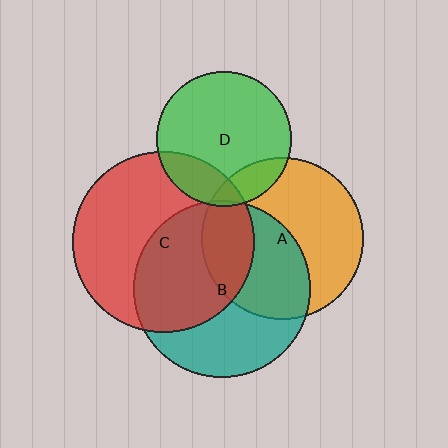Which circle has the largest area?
Circle C (red).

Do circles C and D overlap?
Yes.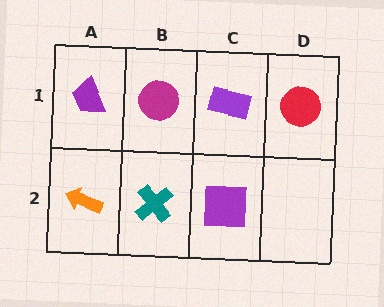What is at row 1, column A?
A purple trapezoid.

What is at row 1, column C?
A purple rectangle.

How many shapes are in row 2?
3 shapes.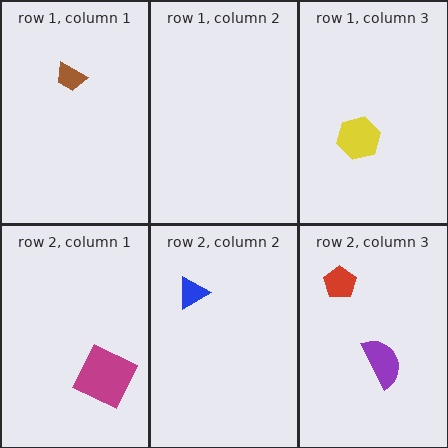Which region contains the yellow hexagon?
The row 1, column 3 region.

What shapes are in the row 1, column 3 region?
The yellow hexagon.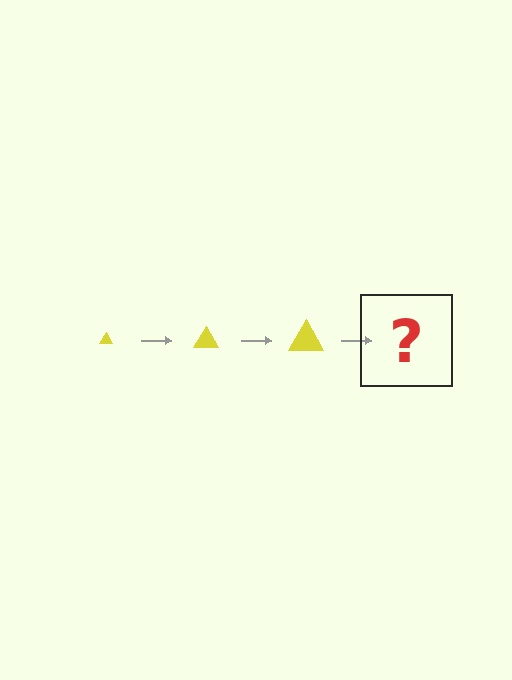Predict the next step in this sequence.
The next step is a yellow triangle, larger than the previous one.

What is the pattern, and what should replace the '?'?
The pattern is that the triangle gets progressively larger each step. The '?' should be a yellow triangle, larger than the previous one.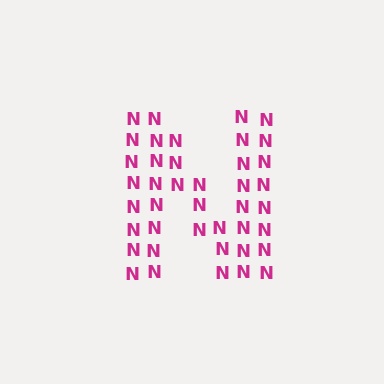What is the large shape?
The large shape is the letter N.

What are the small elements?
The small elements are letter N's.